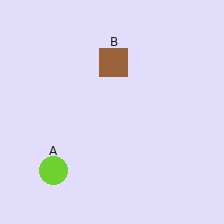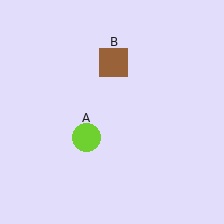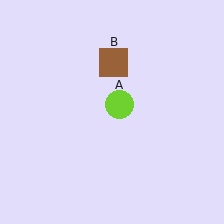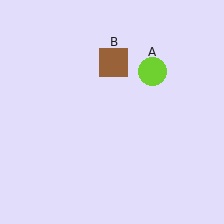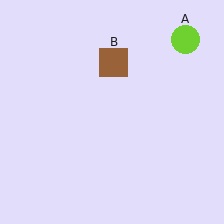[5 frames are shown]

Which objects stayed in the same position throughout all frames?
Brown square (object B) remained stationary.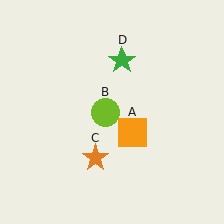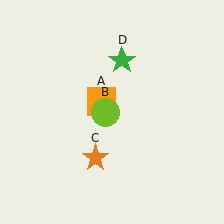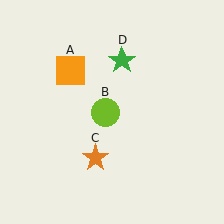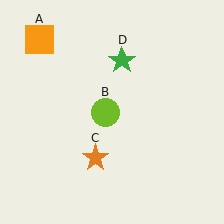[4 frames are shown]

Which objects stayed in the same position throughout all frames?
Lime circle (object B) and orange star (object C) and green star (object D) remained stationary.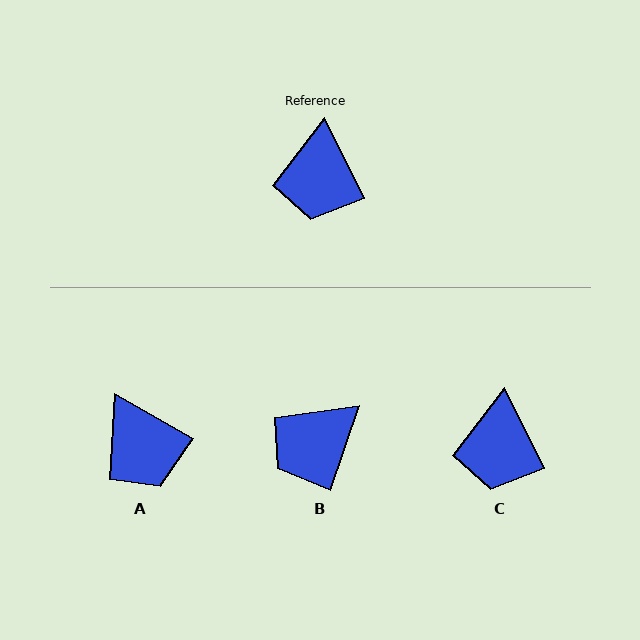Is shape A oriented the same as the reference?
No, it is off by about 34 degrees.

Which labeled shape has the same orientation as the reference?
C.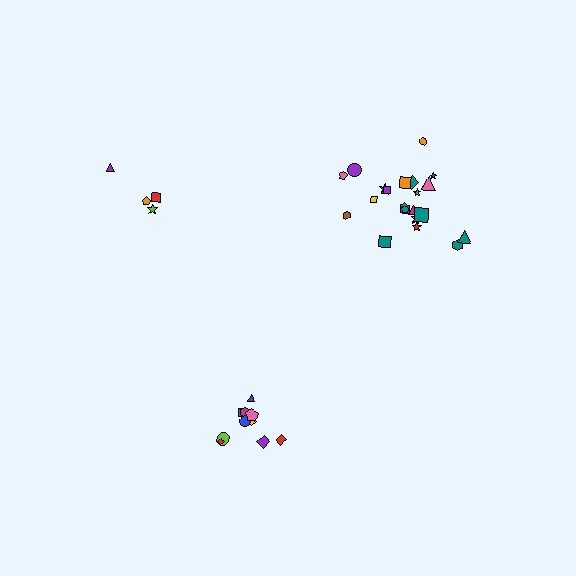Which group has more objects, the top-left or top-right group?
The top-right group.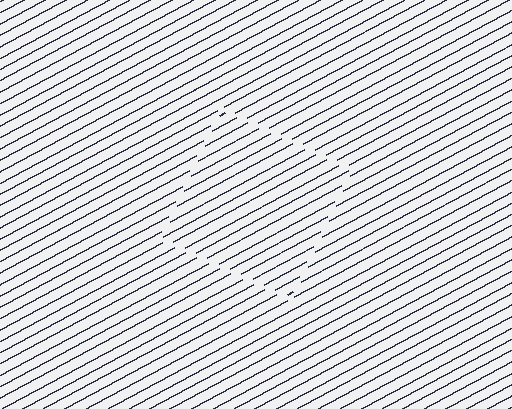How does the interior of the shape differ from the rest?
The interior of the shape contains the same grating, shifted by half a period — the contour is defined by the phase discontinuity where line-ends from the inner and outer gratings abut.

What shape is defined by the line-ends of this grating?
An illusory square. The interior of the shape contains the same grating, shifted by half a period — the contour is defined by the phase discontinuity where line-ends from the inner and outer gratings abut.